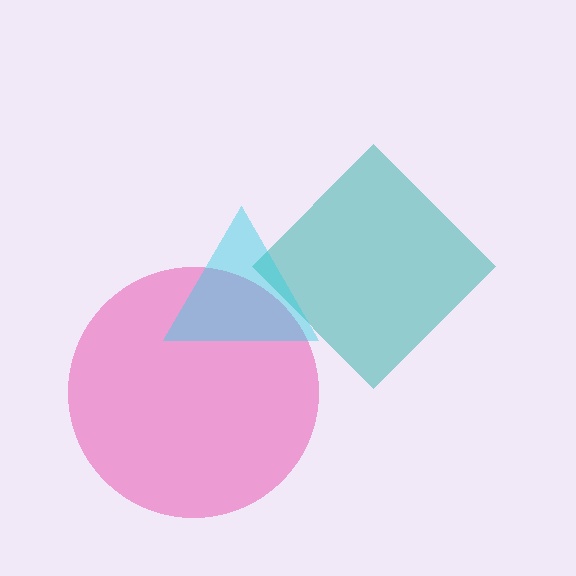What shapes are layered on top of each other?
The layered shapes are: a teal diamond, a pink circle, a cyan triangle.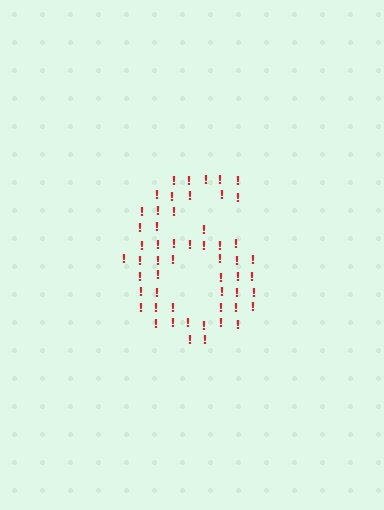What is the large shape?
The large shape is the digit 6.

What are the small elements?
The small elements are exclamation marks.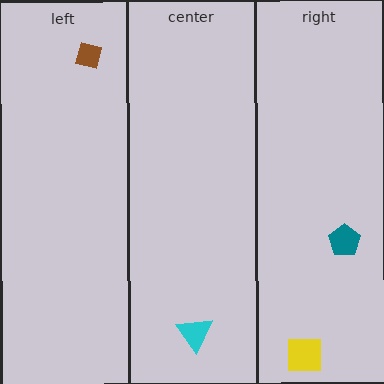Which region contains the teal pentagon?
The right region.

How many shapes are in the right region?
2.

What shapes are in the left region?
The brown diamond.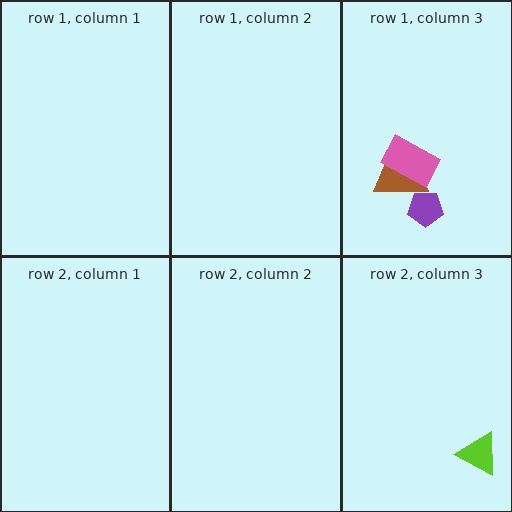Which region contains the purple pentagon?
The row 1, column 3 region.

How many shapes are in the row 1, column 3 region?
3.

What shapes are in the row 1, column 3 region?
The purple pentagon, the brown trapezoid, the pink rectangle.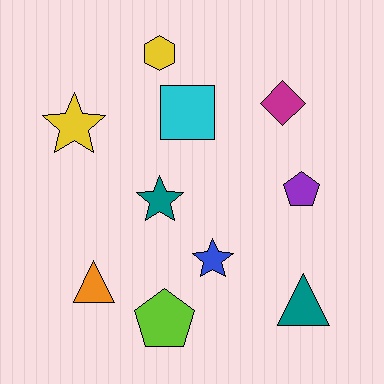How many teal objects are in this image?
There are 2 teal objects.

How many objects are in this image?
There are 10 objects.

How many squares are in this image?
There is 1 square.